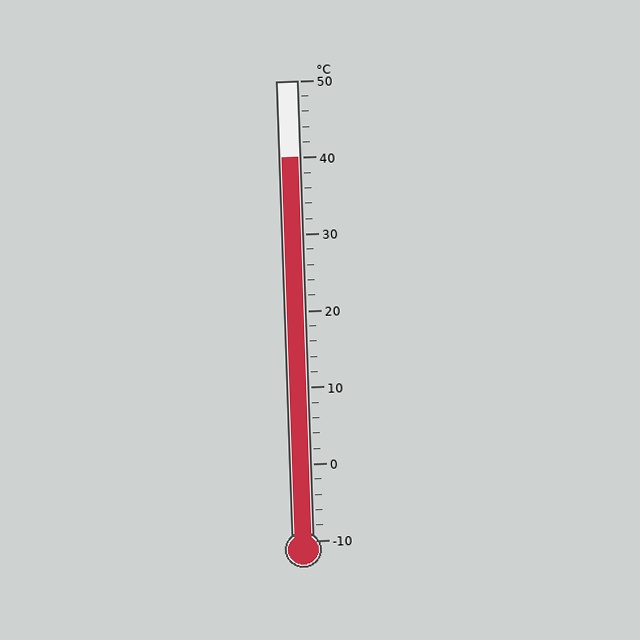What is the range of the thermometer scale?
The thermometer scale ranges from -10°C to 50°C.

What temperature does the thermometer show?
The thermometer shows approximately 40°C.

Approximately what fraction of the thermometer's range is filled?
The thermometer is filled to approximately 85% of its range.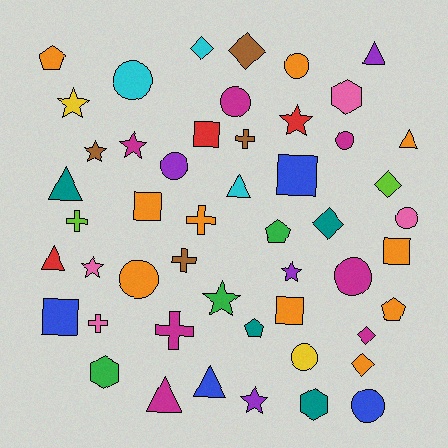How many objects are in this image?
There are 50 objects.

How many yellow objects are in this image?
There are 2 yellow objects.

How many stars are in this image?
There are 8 stars.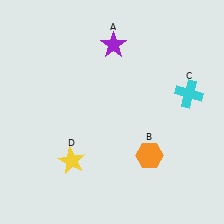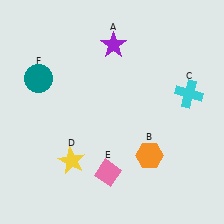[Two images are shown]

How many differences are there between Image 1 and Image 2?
There are 2 differences between the two images.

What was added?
A pink diamond (E), a teal circle (F) were added in Image 2.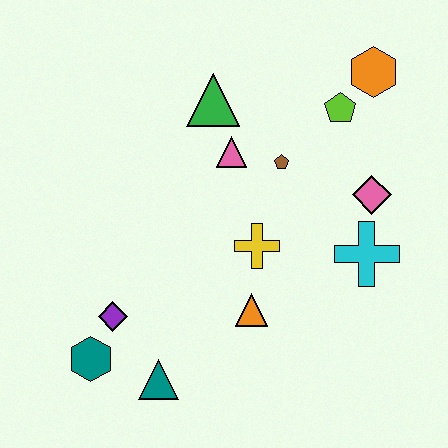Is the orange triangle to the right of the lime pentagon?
No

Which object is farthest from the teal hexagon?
The orange hexagon is farthest from the teal hexagon.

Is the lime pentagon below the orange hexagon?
Yes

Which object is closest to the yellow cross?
The orange triangle is closest to the yellow cross.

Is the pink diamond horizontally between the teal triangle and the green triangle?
No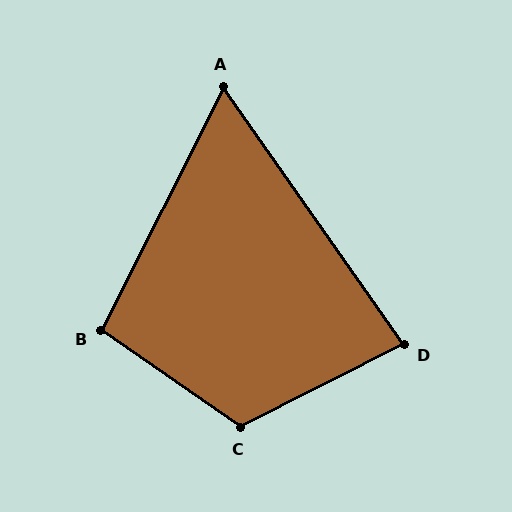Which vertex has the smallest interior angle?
A, at approximately 62 degrees.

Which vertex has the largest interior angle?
C, at approximately 118 degrees.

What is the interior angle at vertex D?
Approximately 82 degrees (acute).